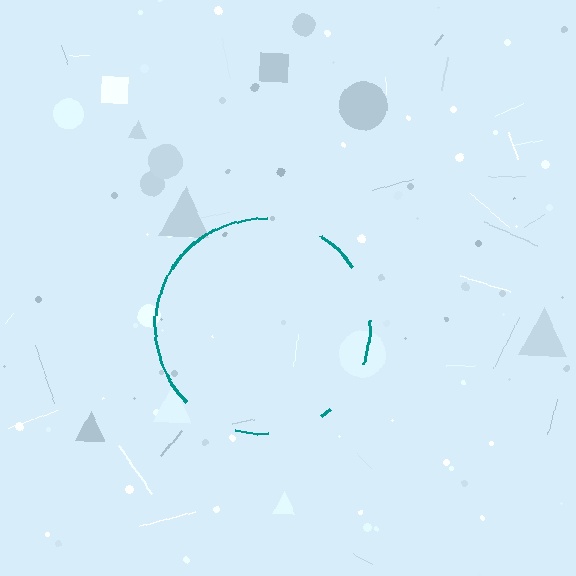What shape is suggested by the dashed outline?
The dashed outline suggests a circle.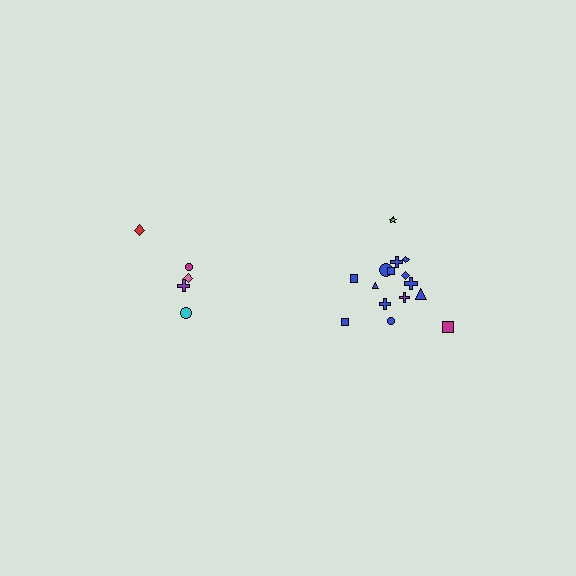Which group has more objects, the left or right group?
The right group.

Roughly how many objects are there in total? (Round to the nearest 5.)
Roughly 20 objects in total.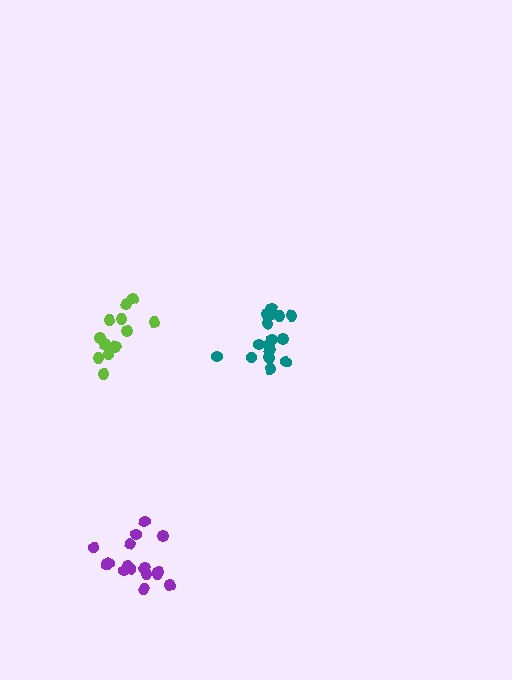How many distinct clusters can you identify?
There are 3 distinct clusters.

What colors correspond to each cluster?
The clusters are colored: teal, purple, lime.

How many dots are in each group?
Group 1: 16 dots, Group 2: 16 dots, Group 3: 13 dots (45 total).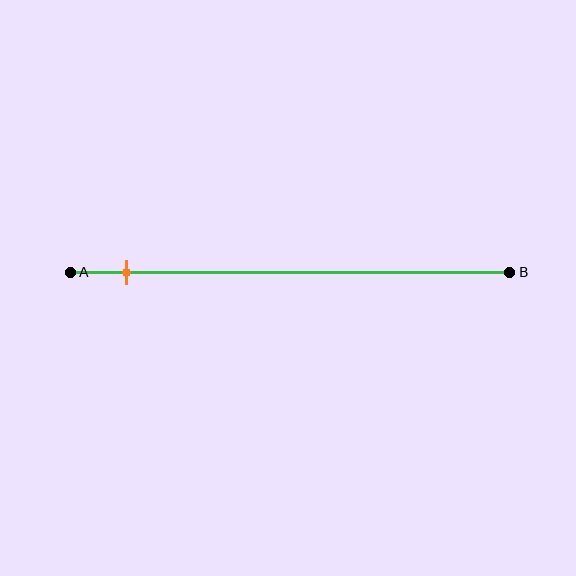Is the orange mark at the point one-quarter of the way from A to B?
No, the mark is at about 15% from A, not at the 25% one-quarter point.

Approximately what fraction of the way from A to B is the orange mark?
The orange mark is approximately 15% of the way from A to B.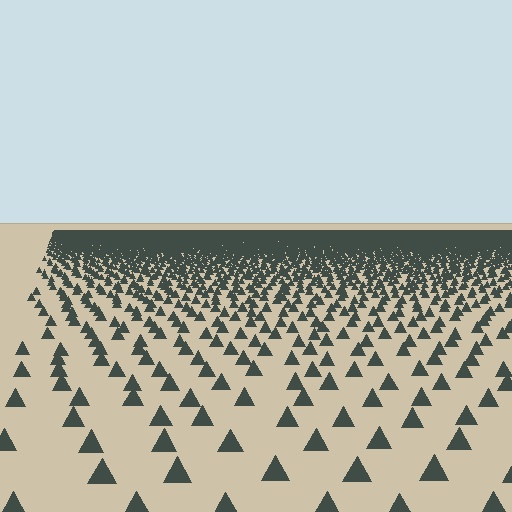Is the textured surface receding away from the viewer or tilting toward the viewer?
The surface is receding away from the viewer. Texture elements get smaller and denser toward the top.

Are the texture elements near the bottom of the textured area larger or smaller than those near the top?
Larger. Near the bottom, elements are closer to the viewer and appear at a bigger on-screen size.